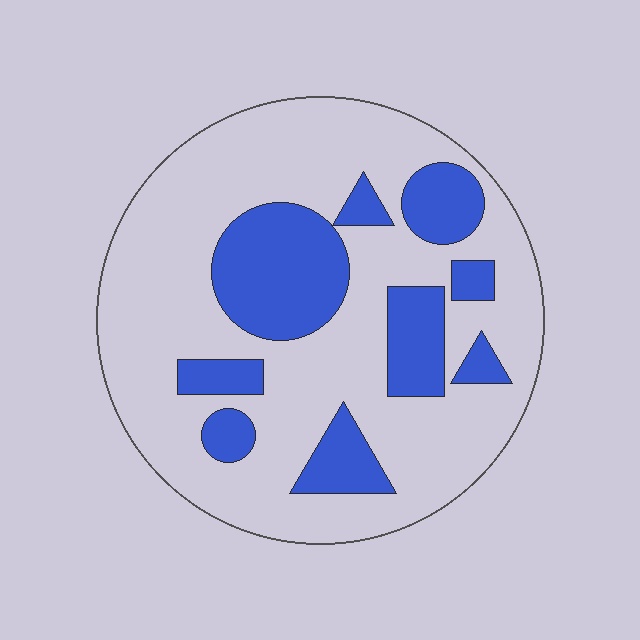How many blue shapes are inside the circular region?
9.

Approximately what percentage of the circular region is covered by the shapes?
Approximately 25%.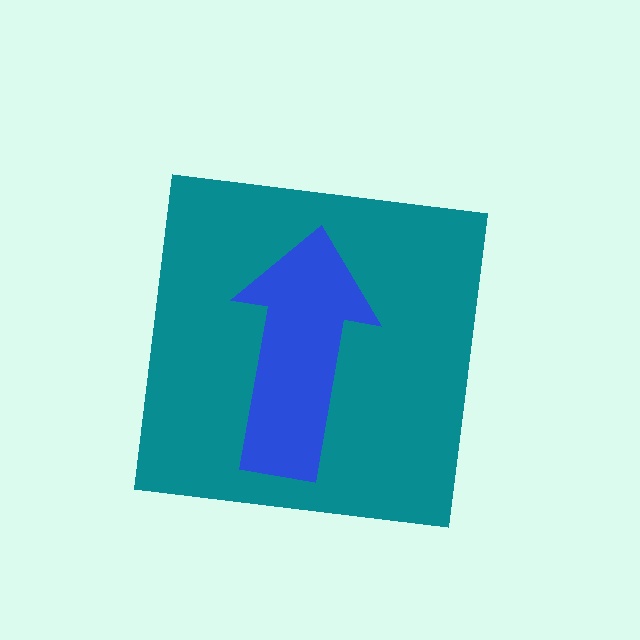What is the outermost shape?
The teal square.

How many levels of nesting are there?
2.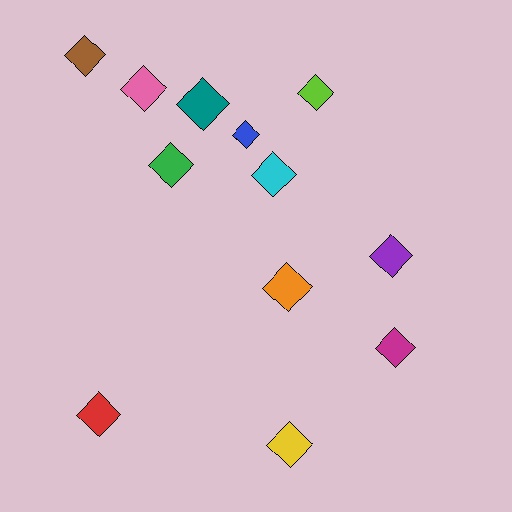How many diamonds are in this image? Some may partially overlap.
There are 12 diamonds.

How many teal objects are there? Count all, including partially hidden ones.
There is 1 teal object.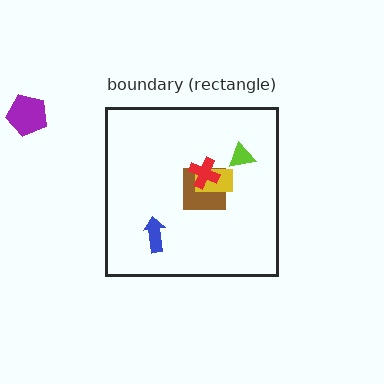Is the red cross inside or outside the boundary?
Inside.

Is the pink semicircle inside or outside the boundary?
Inside.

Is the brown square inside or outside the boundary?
Inside.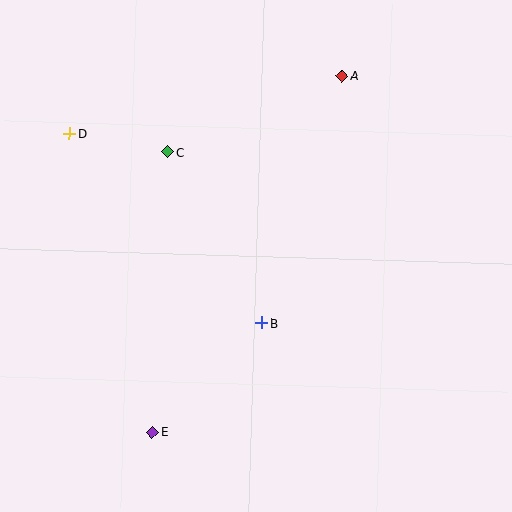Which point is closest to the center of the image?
Point B at (262, 323) is closest to the center.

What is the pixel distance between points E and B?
The distance between E and B is 155 pixels.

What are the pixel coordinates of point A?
Point A is at (342, 76).